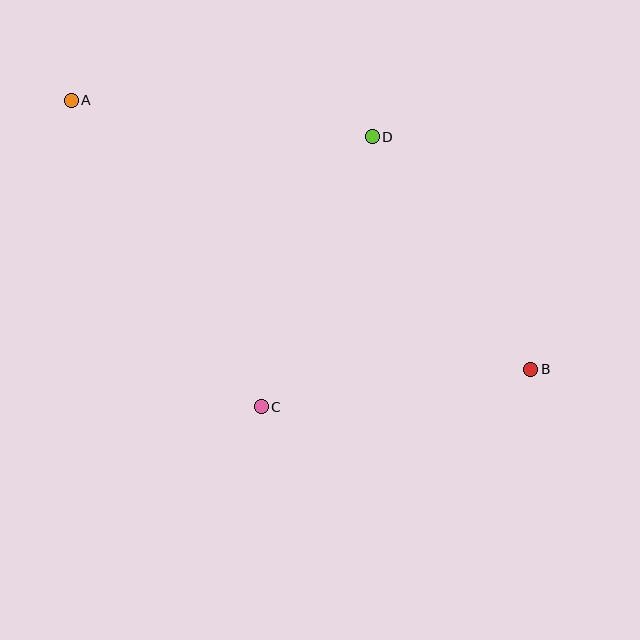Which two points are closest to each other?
Points B and C are closest to each other.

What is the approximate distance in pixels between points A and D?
The distance between A and D is approximately 303 pixels.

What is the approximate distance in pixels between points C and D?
The distance between C and D is approximately 292 pixels.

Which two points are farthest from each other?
Points A and B are farthest from each other.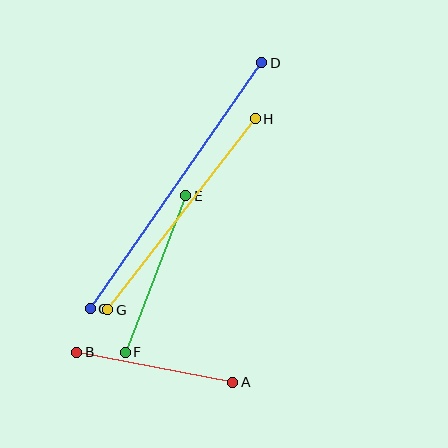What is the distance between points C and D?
The distance is approximately 300 pixels.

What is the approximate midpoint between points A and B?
The midpoint is at approximately (155, 367) pixels.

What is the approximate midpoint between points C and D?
The midpoint is at approximately (176, 186) pixels.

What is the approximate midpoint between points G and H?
The midpoint is at approximately (182, 214) pixels.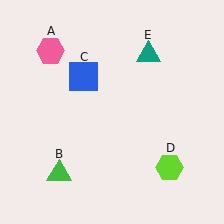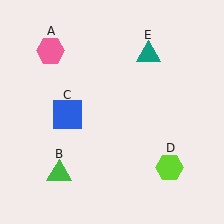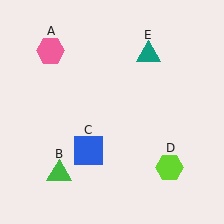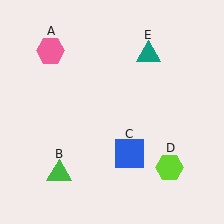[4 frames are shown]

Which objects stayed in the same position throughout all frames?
Pink hexagon (object A) and green triangle (object B) and lime hexagon (object D) and teal triangle (object E) remained stationary.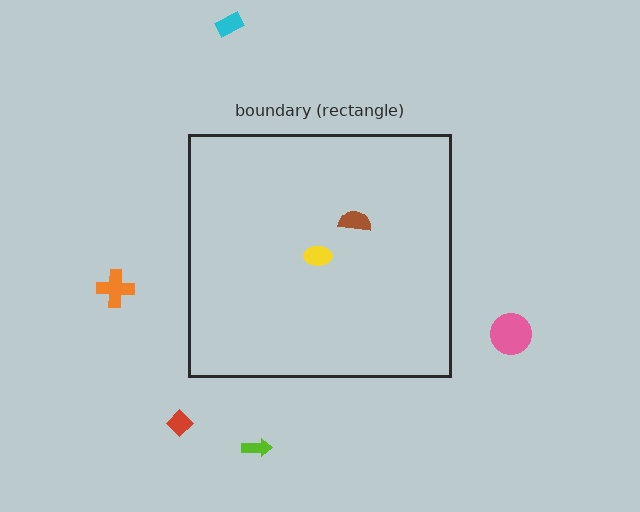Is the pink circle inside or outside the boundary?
Outside.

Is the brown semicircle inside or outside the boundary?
Inside.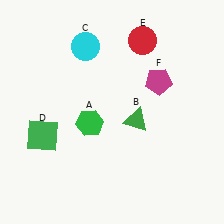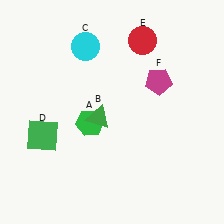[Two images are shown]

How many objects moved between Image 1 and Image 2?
1 object moved between the two images.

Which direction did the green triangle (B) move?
The green triangle (B) moved left.